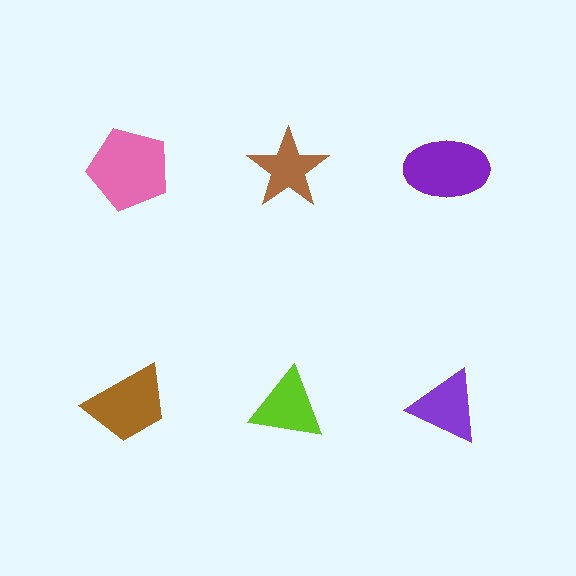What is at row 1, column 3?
A purple ellipse.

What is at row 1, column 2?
A brown star.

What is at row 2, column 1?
A brown trapezoid.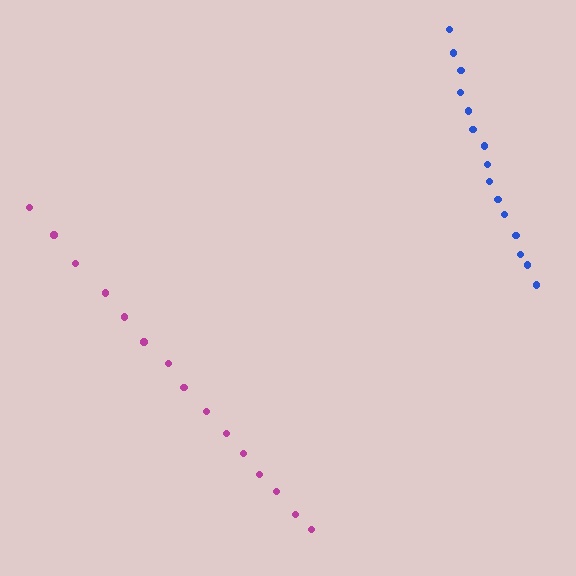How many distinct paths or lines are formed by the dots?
There are 2 distinct paths.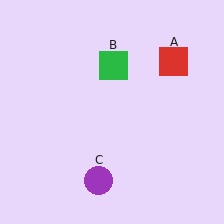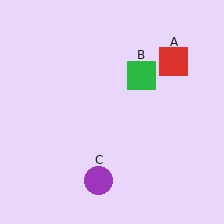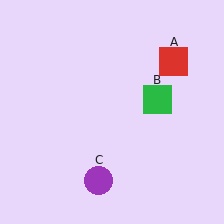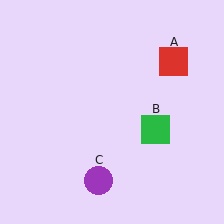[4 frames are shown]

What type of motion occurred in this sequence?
The green square (object B) rotated clockwise around the center of the scene.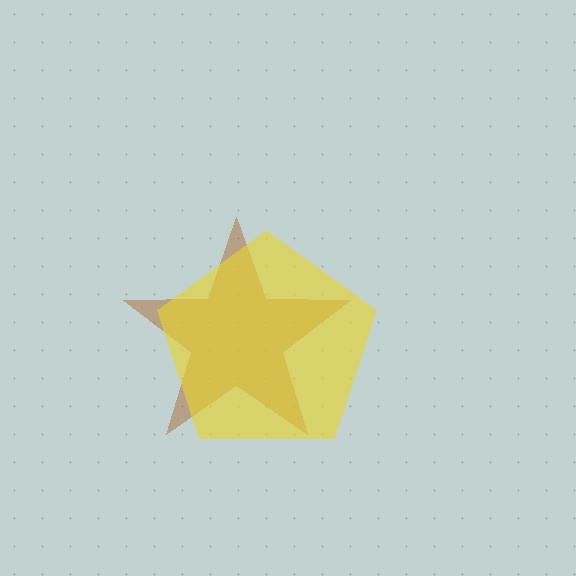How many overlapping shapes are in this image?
There are 2 overlapping shapes in the image.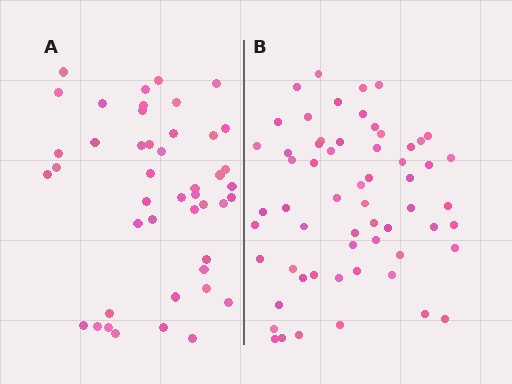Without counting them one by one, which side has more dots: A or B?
Region B (the right region) has more dots.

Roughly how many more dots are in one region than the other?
Region B has approximately 15 more dots than region A.